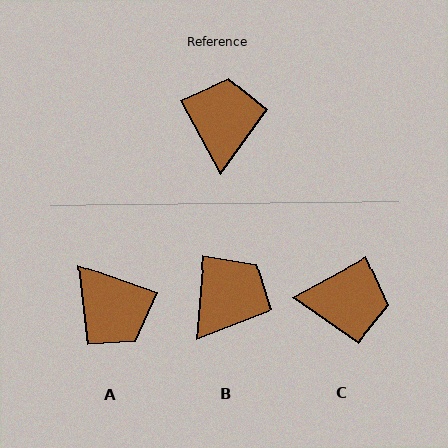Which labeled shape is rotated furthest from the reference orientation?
A, about 138 degrees away.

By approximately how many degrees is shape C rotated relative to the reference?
Approximately 90 degrees clockwise.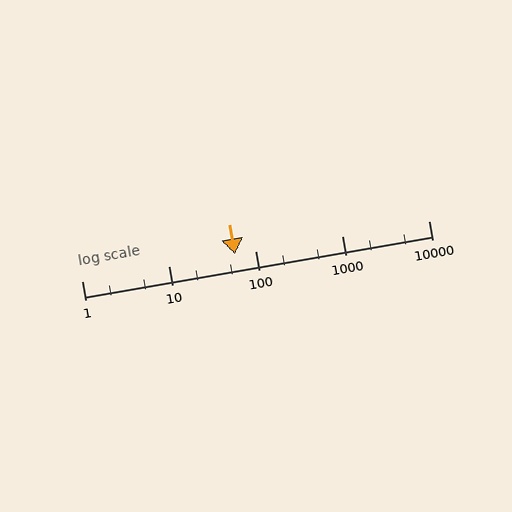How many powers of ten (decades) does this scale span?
The scale spans 4 decades, from 1 to 10000.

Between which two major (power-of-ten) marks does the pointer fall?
The pointer is between 10 and 100.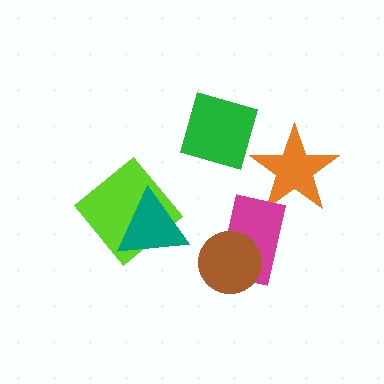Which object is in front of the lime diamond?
The teal triangle is in front of the lime diamond.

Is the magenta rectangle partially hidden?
Yes, it is partially covered by another shape.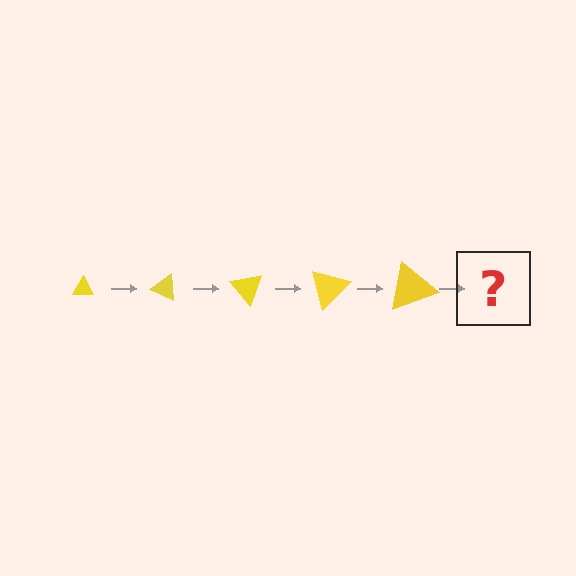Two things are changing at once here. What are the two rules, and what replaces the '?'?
The two rules are that the triangle grows larger each step and it rotates 25 degrees each step. The '?' should be a triangle, larger than the previous one and rotated 125 degrees from the start.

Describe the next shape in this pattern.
It should be a triangle, larger than the previous one and rotated 125 degrees from the start.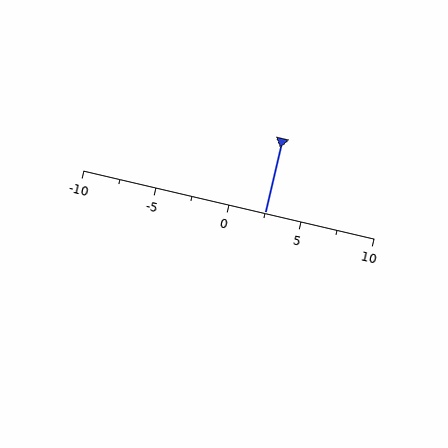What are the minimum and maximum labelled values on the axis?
The axis runs from -10 to 10.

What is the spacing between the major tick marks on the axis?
The major ticks are spaced 5 apart.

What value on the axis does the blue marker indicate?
The marker indicates approximately 2.5.